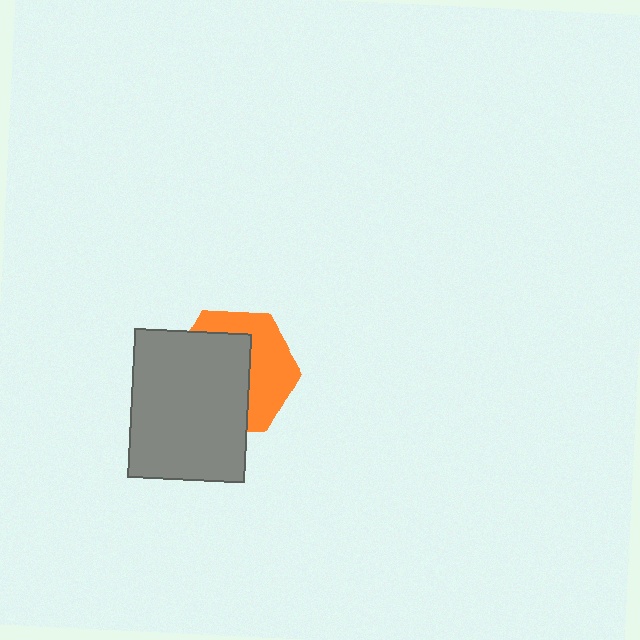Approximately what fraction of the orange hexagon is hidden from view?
Roughly 56% of the orange hexagon is hidden behind the gray rectangle.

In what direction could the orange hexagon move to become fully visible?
The orange hexagon could move toward the upper-right. That would shift it out from behind the gray rectangle entirely.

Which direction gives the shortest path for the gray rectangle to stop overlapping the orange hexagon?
Moving toward the lower-left gives the shortest separation.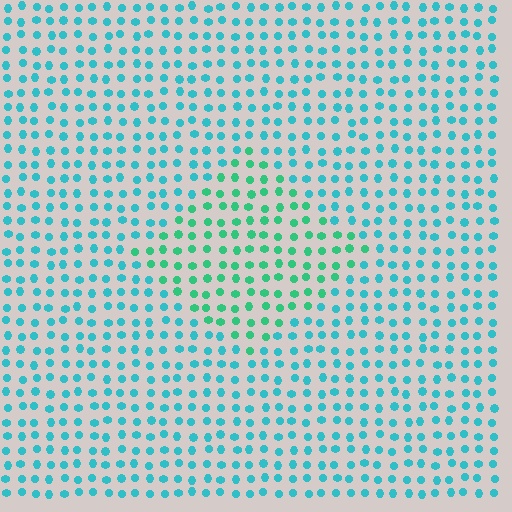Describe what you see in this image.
The image is filled with small cyan elements in a uniform arrangement. A diamond-shaped region is visible where the elements are tinted to a slightly different hue, forming a subtle color boundary.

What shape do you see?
I see a diamond.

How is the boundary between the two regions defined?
The boundary is defined purely by a slight shift in hue (about 32 degrees). Spacing, size, and orientation are identical on both sides.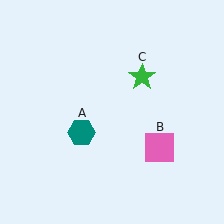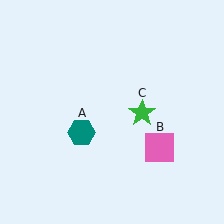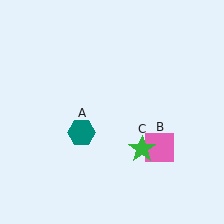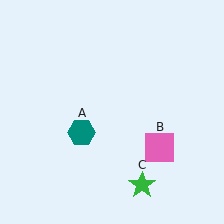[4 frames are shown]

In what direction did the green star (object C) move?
The green star (object C) moved down.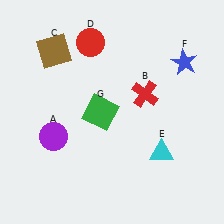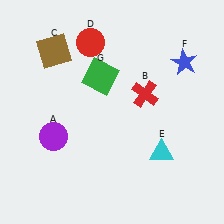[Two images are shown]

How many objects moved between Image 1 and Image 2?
1 object moved between the two images.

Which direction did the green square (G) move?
The green square (G) moved up.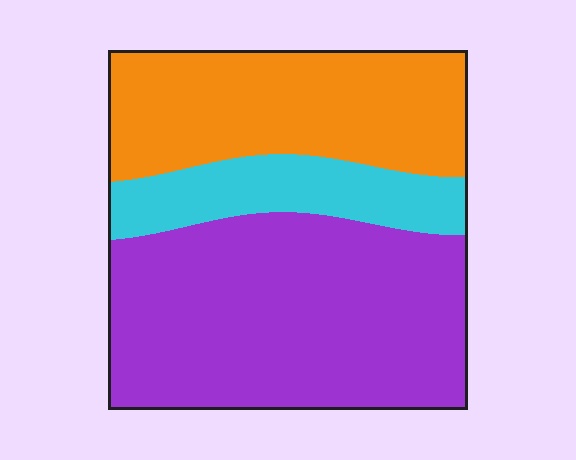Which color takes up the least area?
Cyan, at roughly 15%.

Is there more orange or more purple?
Purple.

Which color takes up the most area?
Purple, at roughly 50%.